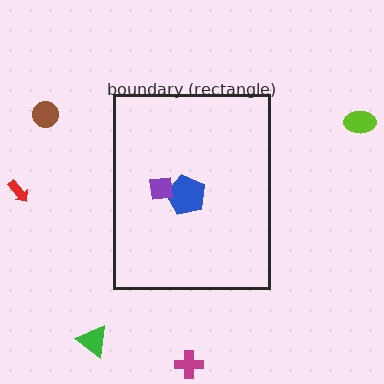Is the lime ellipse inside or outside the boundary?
Outside.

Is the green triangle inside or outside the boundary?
Outside.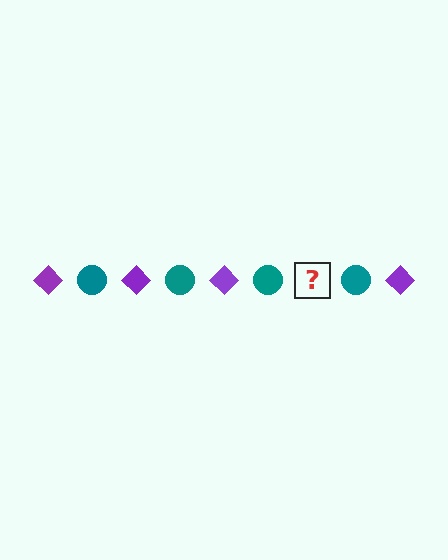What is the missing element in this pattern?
The missing element is a purple diamond.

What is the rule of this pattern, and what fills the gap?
The rule is that the pattern alternates between purple diamond and teal circle. The gap should be filled with a purple diamond.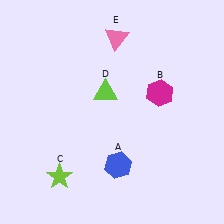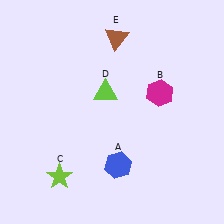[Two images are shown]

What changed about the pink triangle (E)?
In Image 1, E is pink. In Image 2, it changed to brown.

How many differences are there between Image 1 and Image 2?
There is 1 difference between the two images.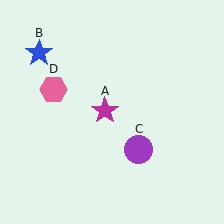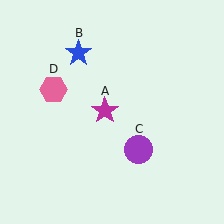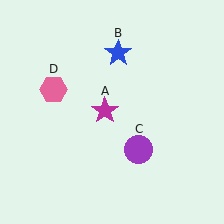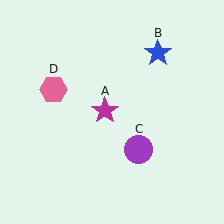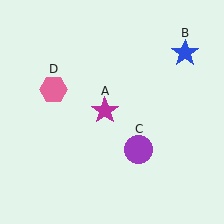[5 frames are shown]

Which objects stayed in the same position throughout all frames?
Magenta star (object A) and purple circle (object C) and pink hexagon (object D) remained stationary.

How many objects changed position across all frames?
1 object changed position: blue star (object B).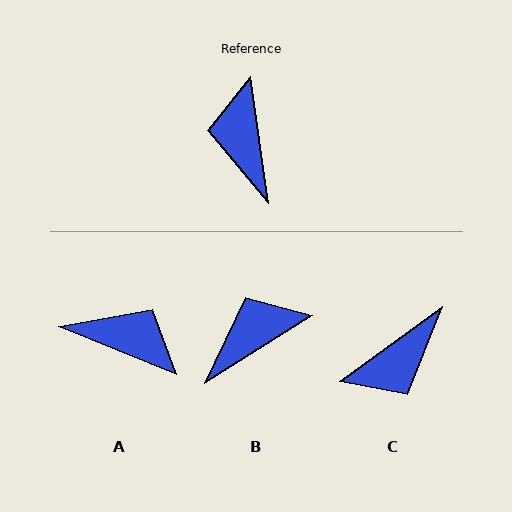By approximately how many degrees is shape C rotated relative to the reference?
Approximately 118 degrees counter-clockwise.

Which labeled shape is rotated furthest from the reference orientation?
A, about 120 degrees away.